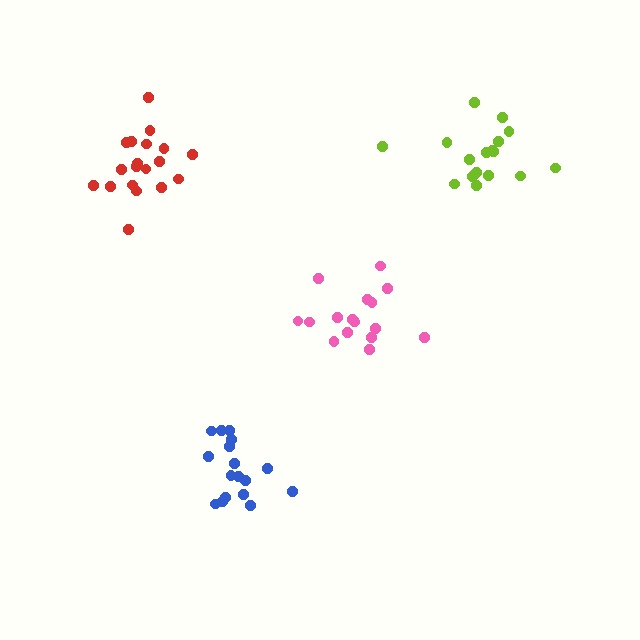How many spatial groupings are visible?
There are 4 spatial groupings.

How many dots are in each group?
Group 1: 17 dots, Group 2: 17 dots, Group 3: 19 dots, Group 4: 17 dots (70 total).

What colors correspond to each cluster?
The clusters are colored: pink, lime, red, blue.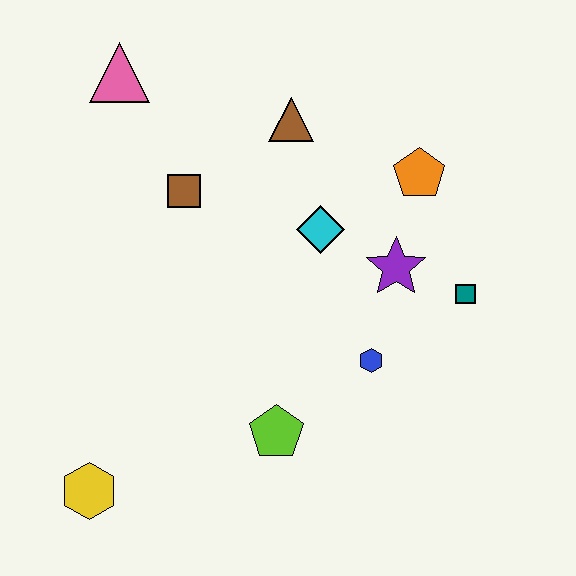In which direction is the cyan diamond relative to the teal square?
The cyan diamond is to the left of the teal square.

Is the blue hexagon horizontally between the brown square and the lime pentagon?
No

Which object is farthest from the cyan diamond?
The yellow hexagon is farthest from the cyan diamond.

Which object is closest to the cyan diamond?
The purple star is closest to the cyan diamond.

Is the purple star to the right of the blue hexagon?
Yes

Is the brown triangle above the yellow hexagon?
Yes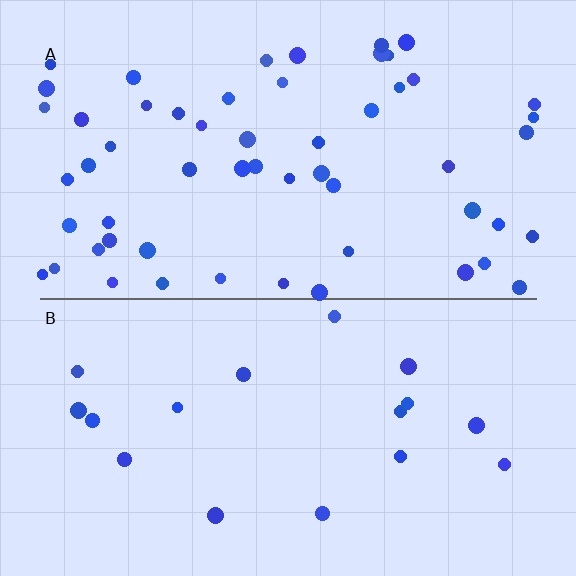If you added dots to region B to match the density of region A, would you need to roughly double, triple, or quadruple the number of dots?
Approximately triple.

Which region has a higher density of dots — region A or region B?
A (the top).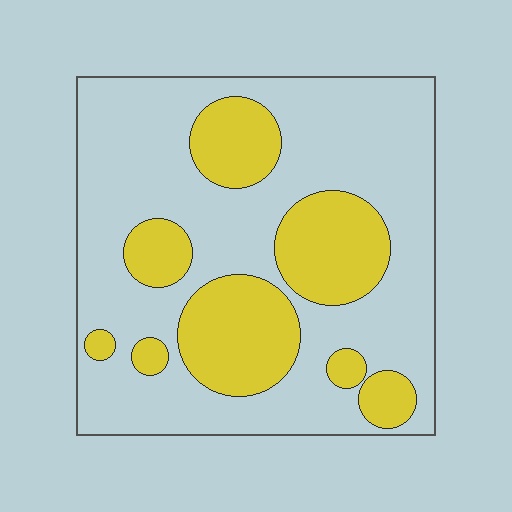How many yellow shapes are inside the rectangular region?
8.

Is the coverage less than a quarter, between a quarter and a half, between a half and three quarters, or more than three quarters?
Between a quarter and a half.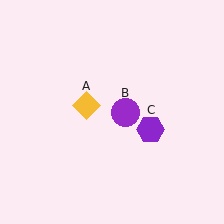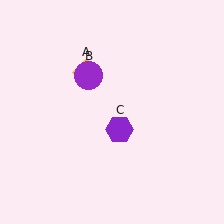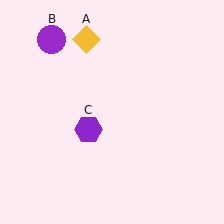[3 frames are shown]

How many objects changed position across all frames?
3 objects changed position: yellow diamond (object A), purple circle (object B), purple hexagon (object C).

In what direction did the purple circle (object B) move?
The purple circle (object B) moved up and to the left.